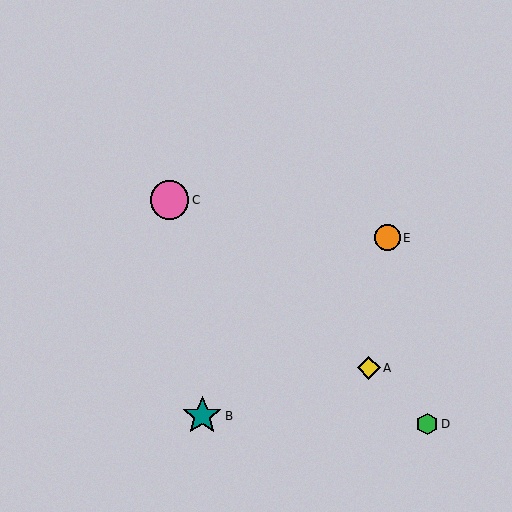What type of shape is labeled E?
Shape E is an orange circle.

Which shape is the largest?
The teal star (labeled B) is the largest.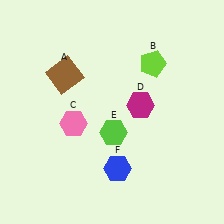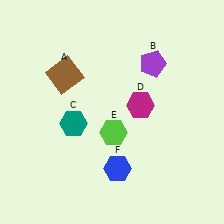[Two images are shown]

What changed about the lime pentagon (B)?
In Image 1, B is lime. In Image 2, it changed to purple.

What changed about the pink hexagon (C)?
In Image 1, C is pink. In Image 2, it changed to teal.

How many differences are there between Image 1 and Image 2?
There are 2 differences between the two images.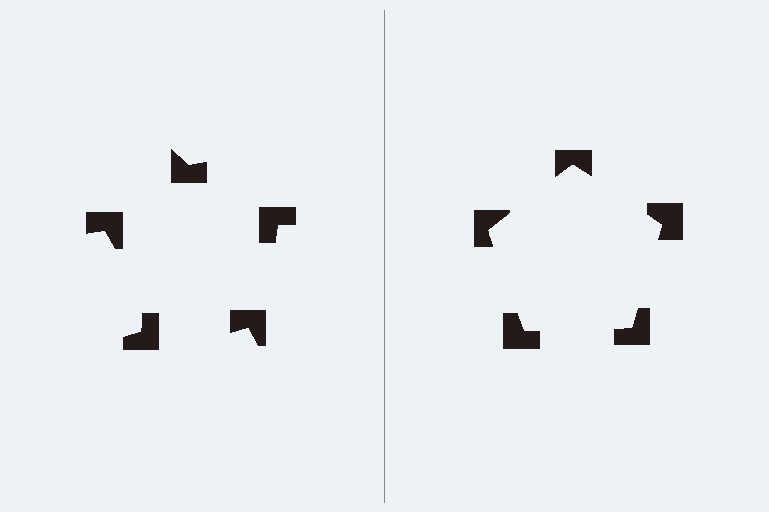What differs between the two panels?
The notched squares are positioned identically on both sides; only the wedge orientations differ. On the right they align to a pentagon; on the left they are misaligned.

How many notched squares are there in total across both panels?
10 — 5 on each side.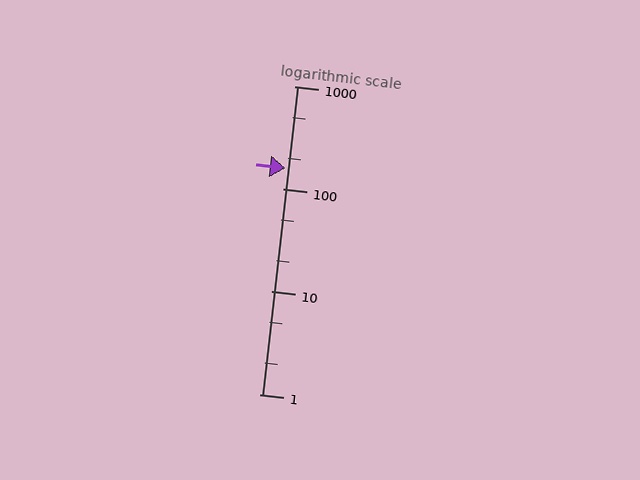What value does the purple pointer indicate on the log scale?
The pointer indicates approximately 160.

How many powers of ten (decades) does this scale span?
The scale spans 3 decades, from 1 to 1000.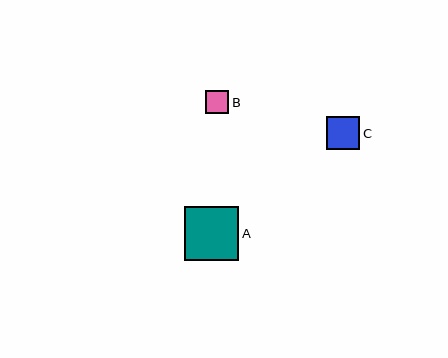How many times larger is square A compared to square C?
Square A is approximately 1.6 times the size of square C.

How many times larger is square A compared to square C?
Square A is approximately 1.6 times the size of square C.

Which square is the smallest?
Square B is the smallest with a size of approximately 23 pixels.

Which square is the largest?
Square A is the largest with a size of approximately 55 pixels.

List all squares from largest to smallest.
From largest to smallest: A, C, B.